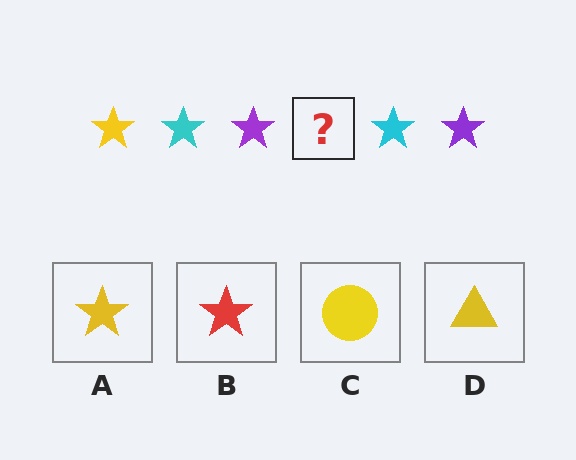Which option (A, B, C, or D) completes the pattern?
A.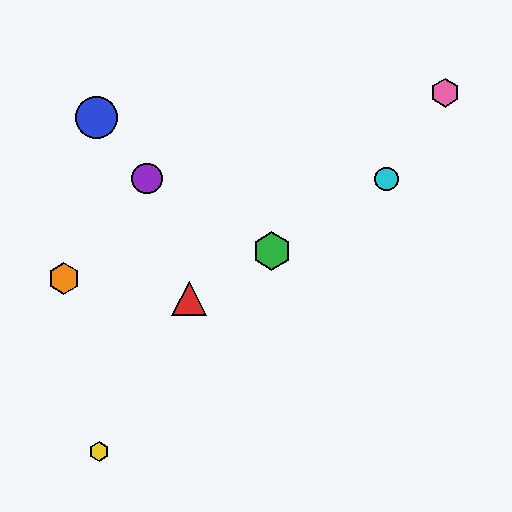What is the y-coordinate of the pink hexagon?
The pink hexagon is at y≈93.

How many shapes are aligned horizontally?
2 shapes (the purple circle, the cyan circle) are aligned horizontally.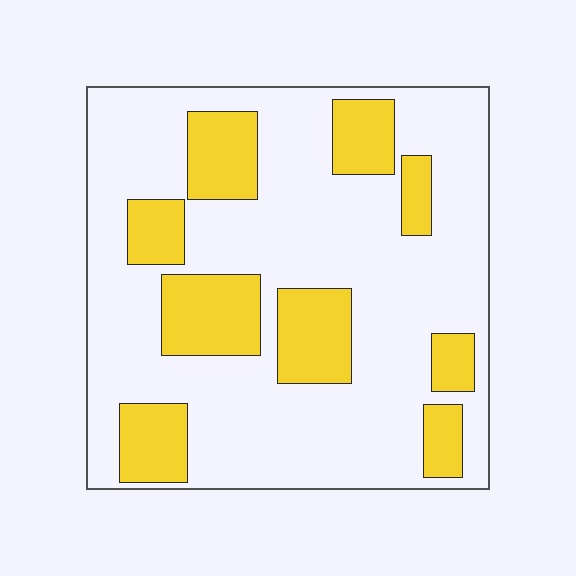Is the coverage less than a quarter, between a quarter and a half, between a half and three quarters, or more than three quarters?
Between a quarter and a half.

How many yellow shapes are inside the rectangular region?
9.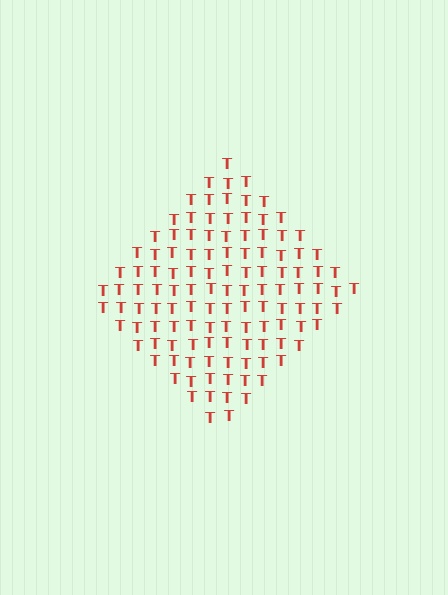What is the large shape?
The large shape is a diamond.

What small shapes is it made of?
It is made of small letter T's.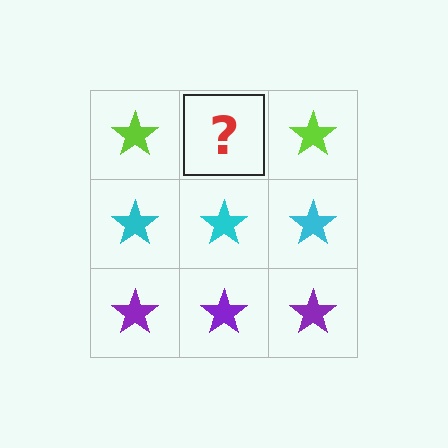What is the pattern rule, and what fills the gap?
The rule is that each row has a consistent color. The gap should be filled with a lime star.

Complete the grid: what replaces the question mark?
The question mark should be replaced with a lime star.